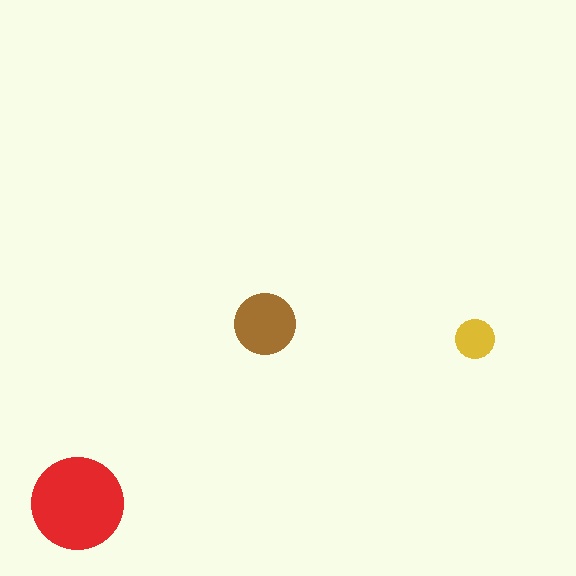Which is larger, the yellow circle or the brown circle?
The brown one.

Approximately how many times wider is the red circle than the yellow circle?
About 2.5 times wider.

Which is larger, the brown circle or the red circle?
The red one.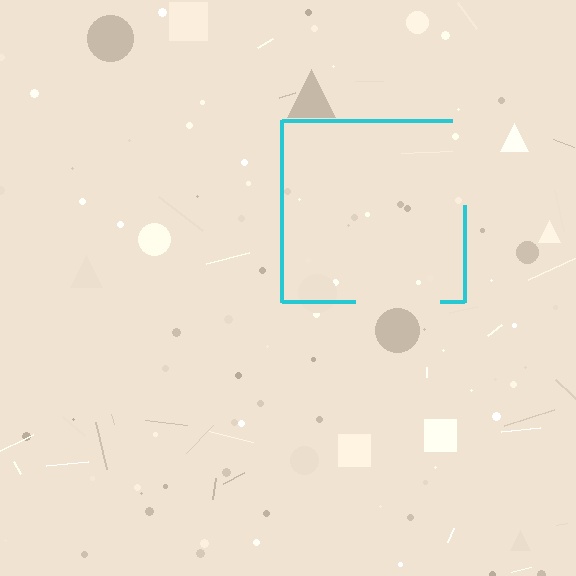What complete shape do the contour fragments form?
The contour fragments form a square.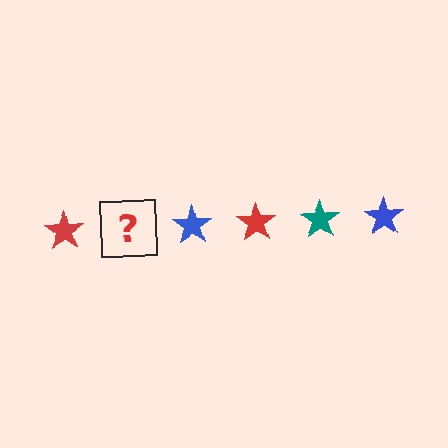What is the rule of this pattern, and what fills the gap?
The rule is that the pattern cycles through red, teal, blue stars. The gap should be filled with a teal star.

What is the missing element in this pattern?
The missing element is a teal star.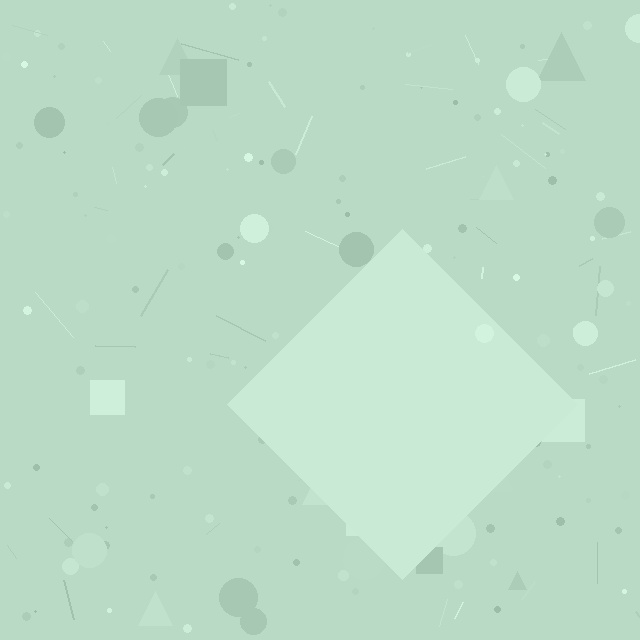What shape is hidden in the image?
A diamond is hidden in the image.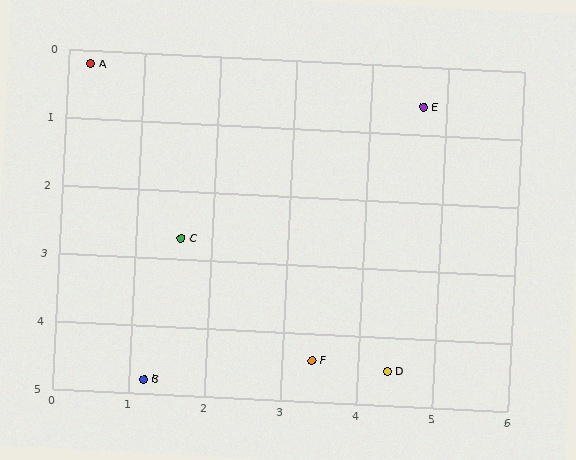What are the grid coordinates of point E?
Point E is at approximately (4.7, 0.6).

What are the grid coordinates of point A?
Point A is at approximately (0.3, 0.2).